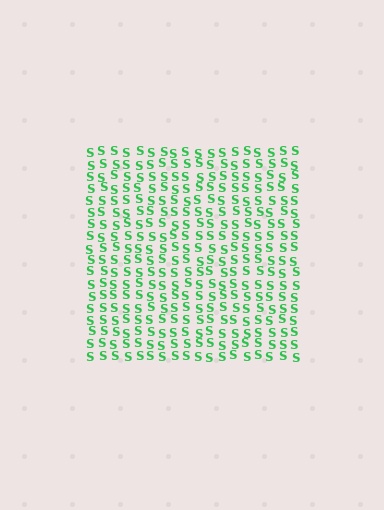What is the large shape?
The large shape is a square.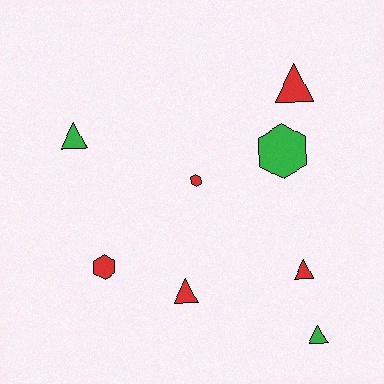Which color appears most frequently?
Red, with 5 objects.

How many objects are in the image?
There are 8 objects.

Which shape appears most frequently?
Triangle, with 5 objects.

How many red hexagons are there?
There are 2 red hexagons.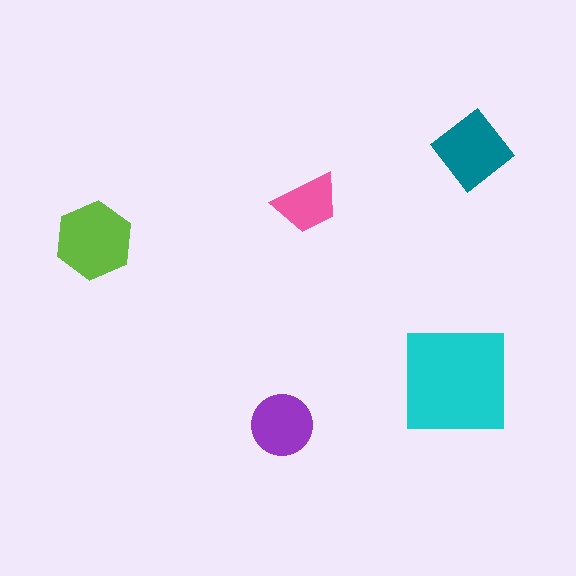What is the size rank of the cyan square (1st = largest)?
1st.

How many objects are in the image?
There are 5 objects in the image.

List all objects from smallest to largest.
The pink trapezoid, the purple circle, the teal diamond, the lime hexagon, the cyan square.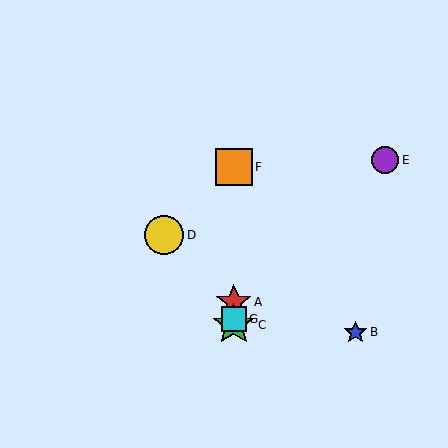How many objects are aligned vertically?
4 objects (A, C, F, G) are aligned vertically.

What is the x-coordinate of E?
Object E is at x≈385.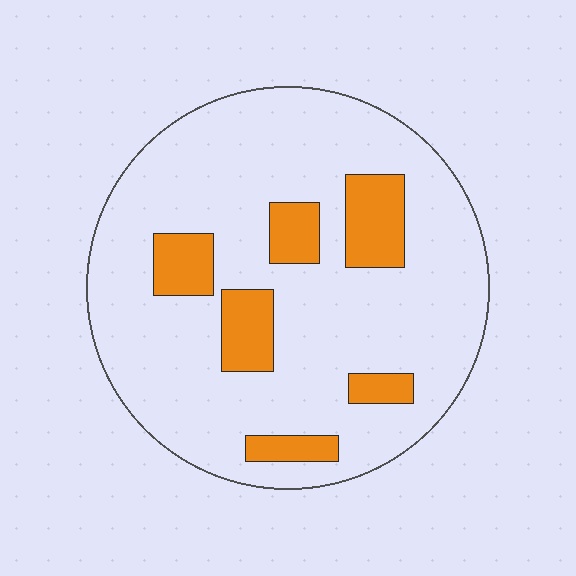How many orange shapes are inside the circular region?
6.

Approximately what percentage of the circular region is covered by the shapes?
Approximately 15%.